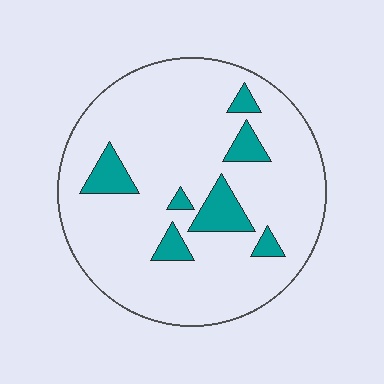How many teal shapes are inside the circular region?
7.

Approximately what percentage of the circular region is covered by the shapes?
Approximately 15%.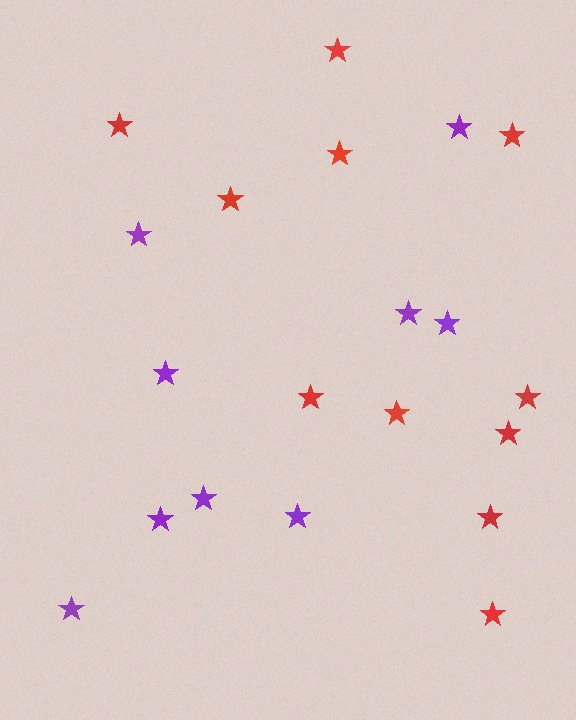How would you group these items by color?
There are 2 groups: one group of purple stars (9) and one group of red stars (11).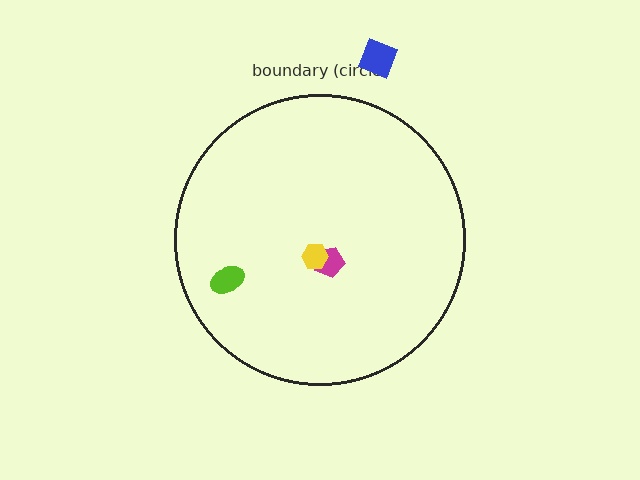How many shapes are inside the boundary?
3 inside, 1 outside.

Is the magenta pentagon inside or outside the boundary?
Inside.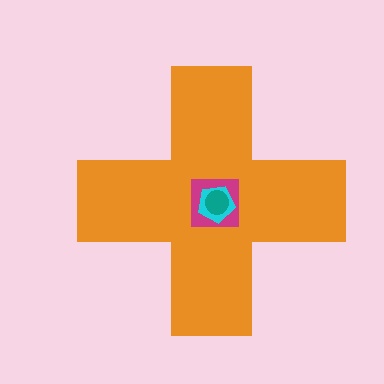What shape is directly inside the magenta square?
The cyan pentagon.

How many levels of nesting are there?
4.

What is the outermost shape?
The orange cross.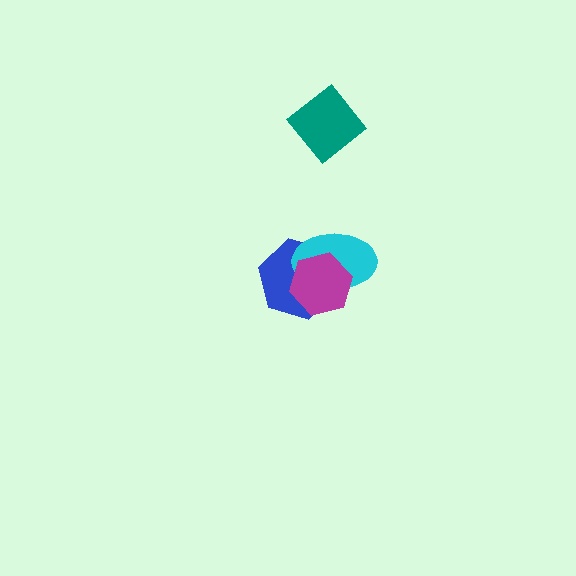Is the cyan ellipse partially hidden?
Yes, it is partially covered by another shape.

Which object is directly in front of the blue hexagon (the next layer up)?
The cyan ellipse is directly in front of the blue hexagon.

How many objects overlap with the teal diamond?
0 objects overlap with the teal diamond.